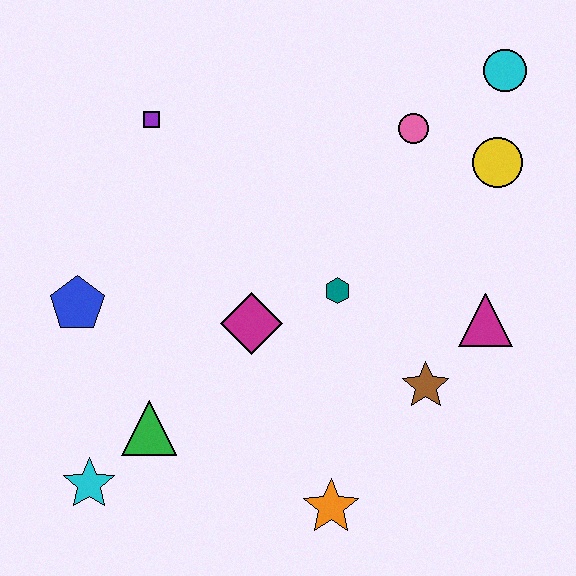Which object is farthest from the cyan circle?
The cyan star is farthest from the cyan circle.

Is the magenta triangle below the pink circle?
Yes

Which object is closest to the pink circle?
The yellow circle is closest to the pink circle.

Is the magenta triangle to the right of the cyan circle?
No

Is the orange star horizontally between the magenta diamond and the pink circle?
Yes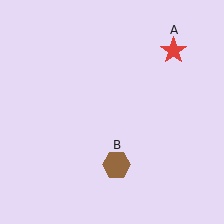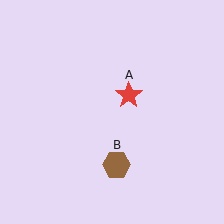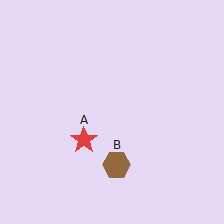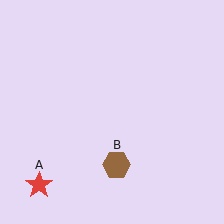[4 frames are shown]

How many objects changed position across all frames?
1 object changed position: red star (object A).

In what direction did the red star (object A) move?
The red star (object A) moved down and to the left.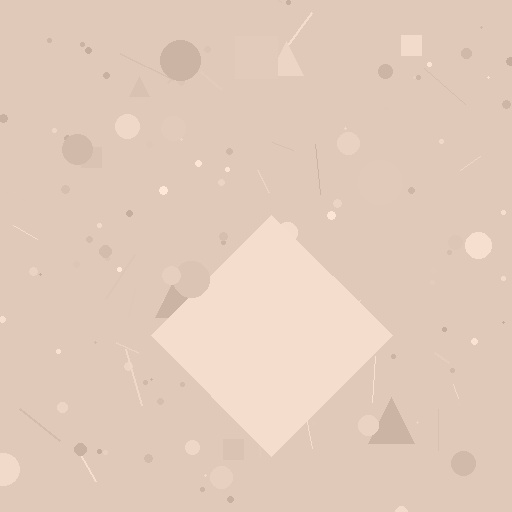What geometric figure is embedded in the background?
A diamond is embedded in the background.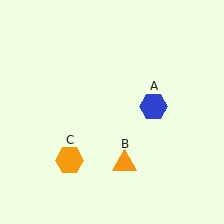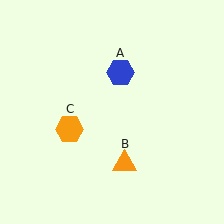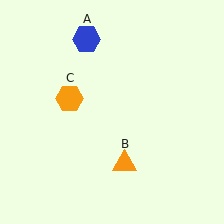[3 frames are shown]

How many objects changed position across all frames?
2 objects changed position: blue hexagon (object A), orange hexagon (object C).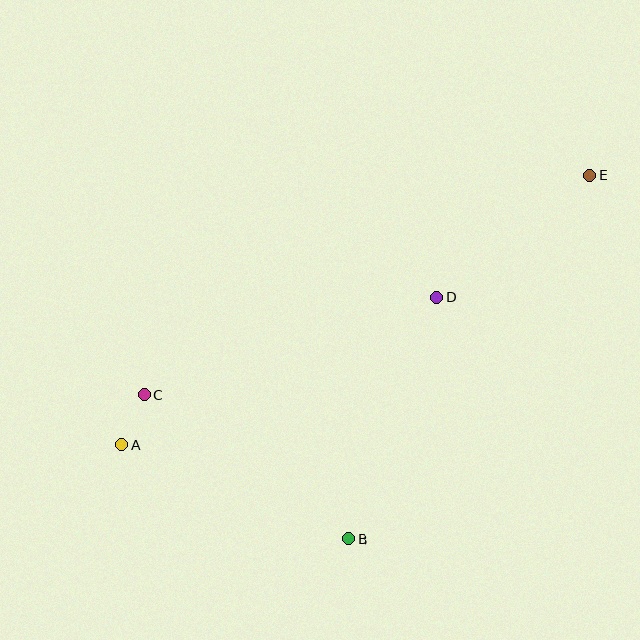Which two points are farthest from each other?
Points A and E are farthest from each other.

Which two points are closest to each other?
Points A and C are closest to each other.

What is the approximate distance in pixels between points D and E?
The distance between D and E is approximately 195 pixels.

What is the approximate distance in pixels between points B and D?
The distance between B and D is approximately 257 pixels.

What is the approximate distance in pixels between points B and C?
The distance between B and C is approximately 250 pixels.